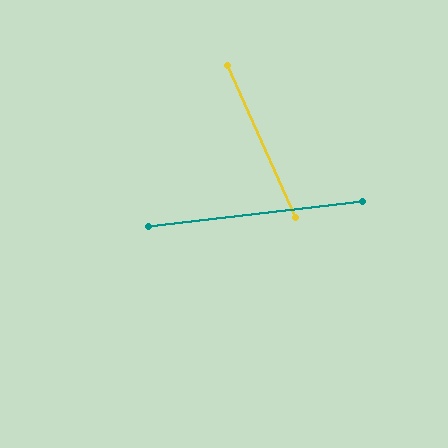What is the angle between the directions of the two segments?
Approximately 73 degrees.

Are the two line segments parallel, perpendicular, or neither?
Neither parallel nor perpendicular — they differ by about 73°.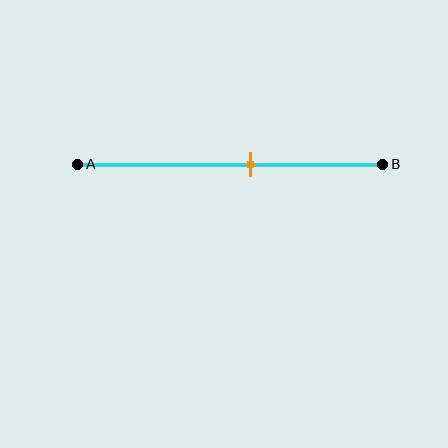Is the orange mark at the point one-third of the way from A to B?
No, the mark is at about 55% from A, not at the 33% one-third point.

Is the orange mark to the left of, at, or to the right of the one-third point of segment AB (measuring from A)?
The orange mark is to the right of the one-third point of segment AB.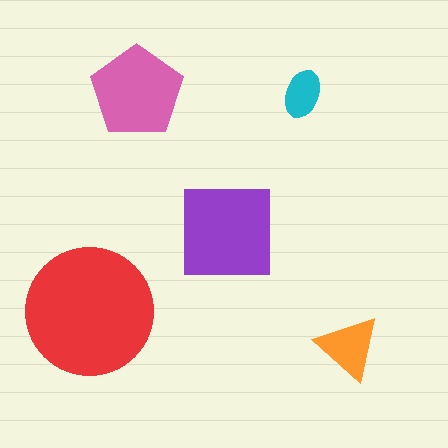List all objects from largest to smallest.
The red circle, the purple square, the pink pentagon, the orange triangle, the cyan ellipse.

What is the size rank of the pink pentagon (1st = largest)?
3rd.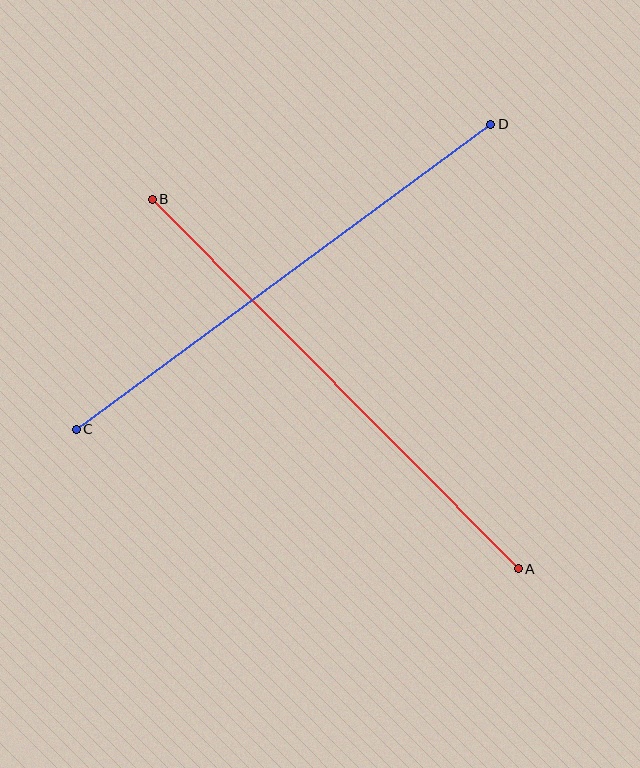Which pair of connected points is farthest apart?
Points A and B are farthest apart.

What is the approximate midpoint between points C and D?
The midpoint is at approximately (284, 277) pixels.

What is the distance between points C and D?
The distance is approximately 514 pixels.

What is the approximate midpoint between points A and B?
The midpoint is at approximately (335, 384) pixels.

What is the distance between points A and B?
The distance is approximately 520 pixels.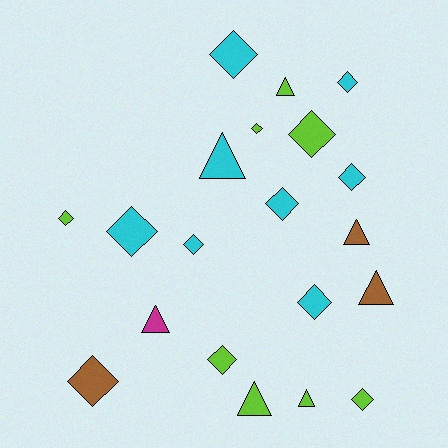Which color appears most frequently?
Cyan, with 8 objects.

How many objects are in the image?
There are 20 objects.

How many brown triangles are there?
There are 2 brown triangles.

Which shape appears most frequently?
Diamond, with 13 objects.